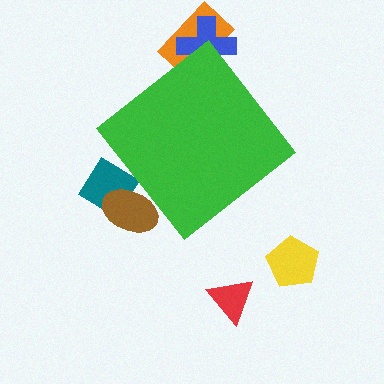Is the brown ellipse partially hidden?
Yes, the brown ellipse is partially hidden behind the green diamond.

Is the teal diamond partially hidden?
Yes, the teal diamond is partially hidden behind the green diamond.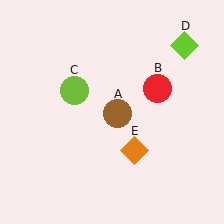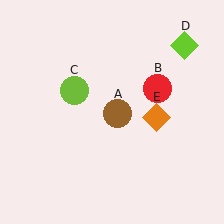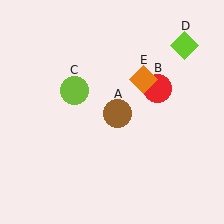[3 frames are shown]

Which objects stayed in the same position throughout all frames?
Brown circle (object A) and red circle (object B) and lime circle (object C) and lime diamond (object D) remained stationary.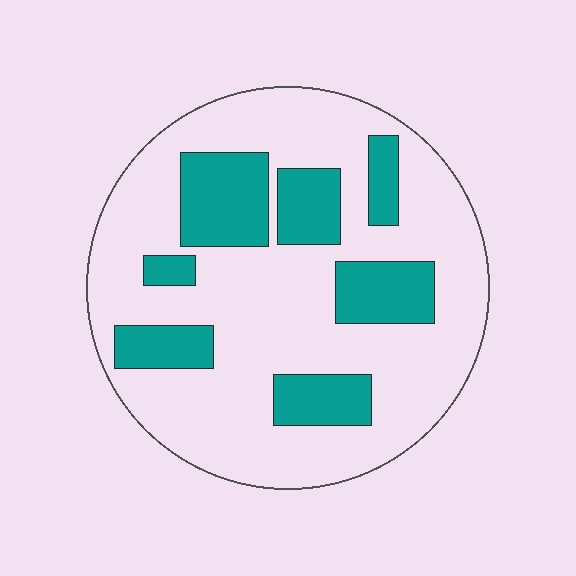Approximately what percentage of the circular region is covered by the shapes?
Approximately 25%.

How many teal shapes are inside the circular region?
7.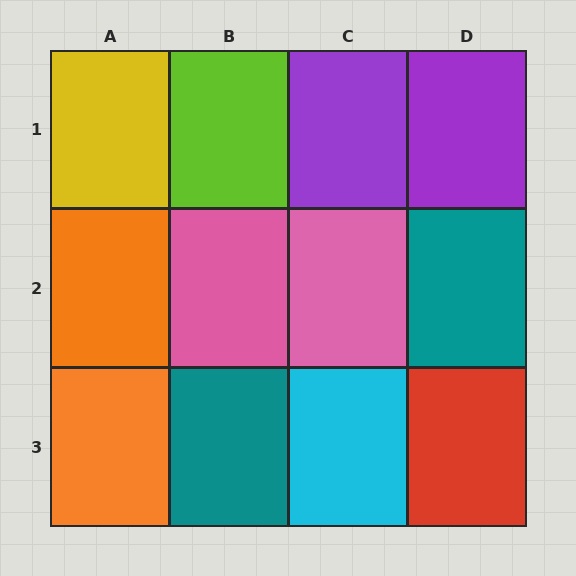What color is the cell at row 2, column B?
Pink.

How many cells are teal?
2 cells are teal.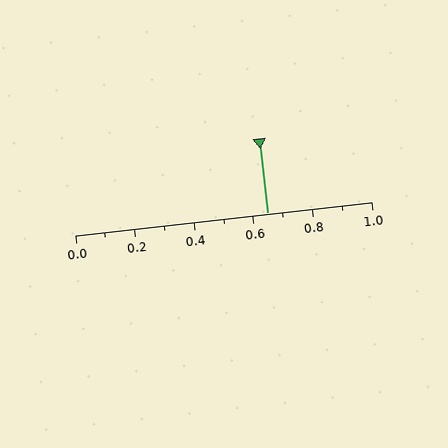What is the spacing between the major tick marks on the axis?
The major ticks are spaced 0.2 apart.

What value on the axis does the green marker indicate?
The marker indicates approximately 0.65.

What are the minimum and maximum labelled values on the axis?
The axis runs from 0.0 to 1.0.